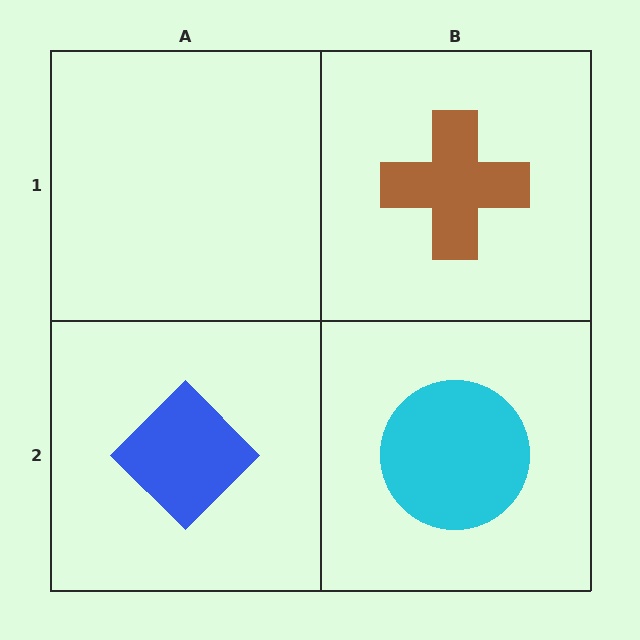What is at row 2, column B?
A cyan circle.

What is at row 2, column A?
A blue diamond.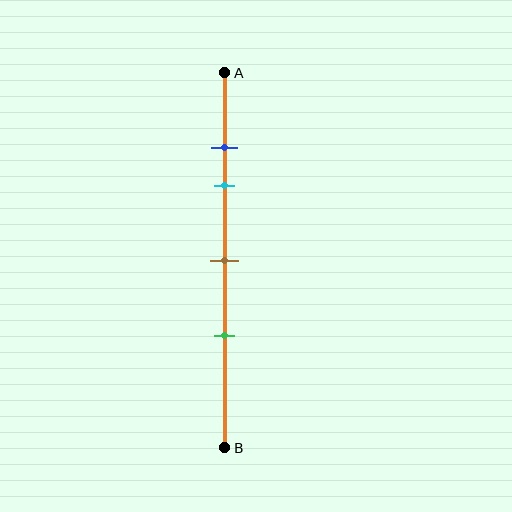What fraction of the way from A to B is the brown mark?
The brown mark is approximately 50% (0.5) of the way from A to B.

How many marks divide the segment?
There are 4 marks dividing the segment.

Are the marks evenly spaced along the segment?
No, the marks are not evenly spaced.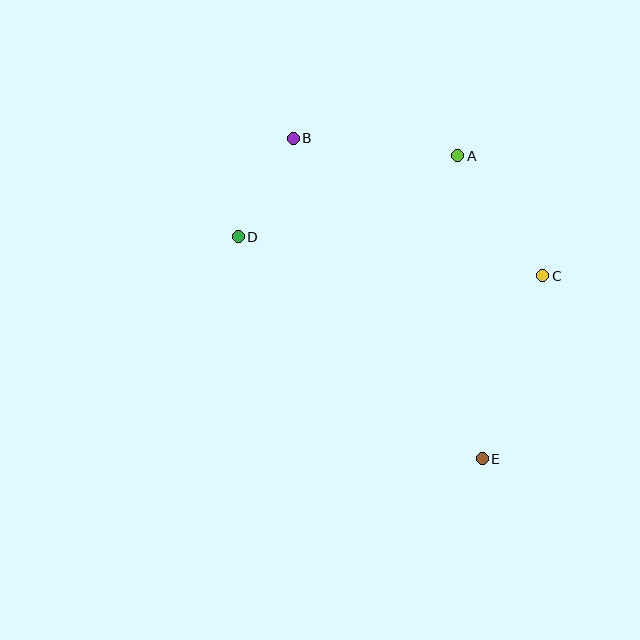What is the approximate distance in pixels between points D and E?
The distance between D and E is approximately 330 pixels.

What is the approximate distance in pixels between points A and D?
The distance between A and D is approximately 234 pixels.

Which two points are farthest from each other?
Points B and E are farthest from each other.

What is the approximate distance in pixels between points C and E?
The distance between C and E is approximately 193 pixels.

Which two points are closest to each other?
Points B and D are closest to each other.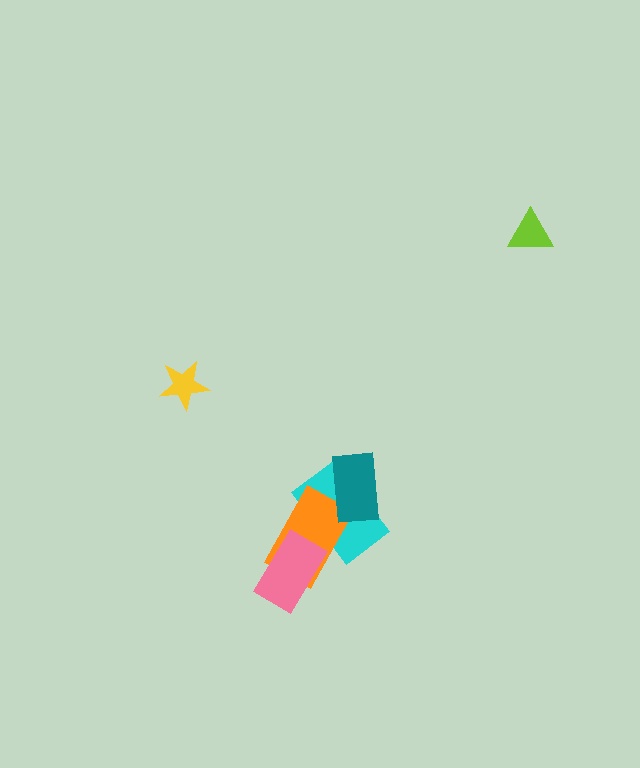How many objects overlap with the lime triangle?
0 objects overlap with the lime triangle.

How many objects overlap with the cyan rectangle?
2 objects overlap with the cyan rectangle.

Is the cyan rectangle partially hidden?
Yes, it is partially covered by another shape.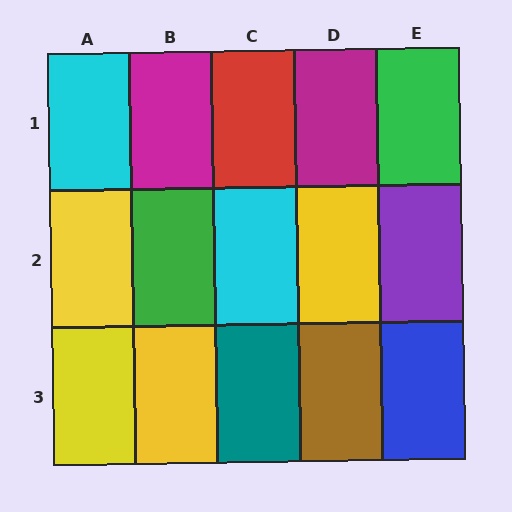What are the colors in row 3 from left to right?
Yellow, yellow, teal, brown, blue.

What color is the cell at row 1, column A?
Cyan.